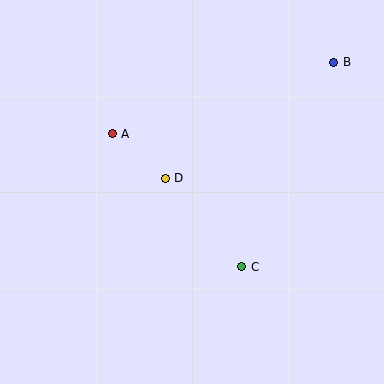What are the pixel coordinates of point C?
Point C is at (242, 267).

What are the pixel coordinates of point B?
Point B is at (334, 62).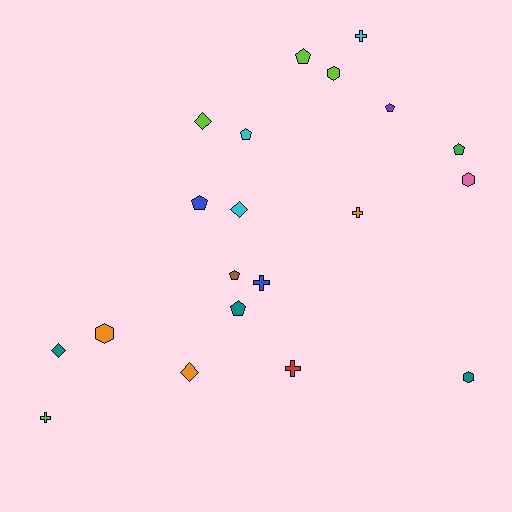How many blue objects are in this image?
There are 2 blue objects.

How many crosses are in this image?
There are 5 crosses.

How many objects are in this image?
There are 20 objects.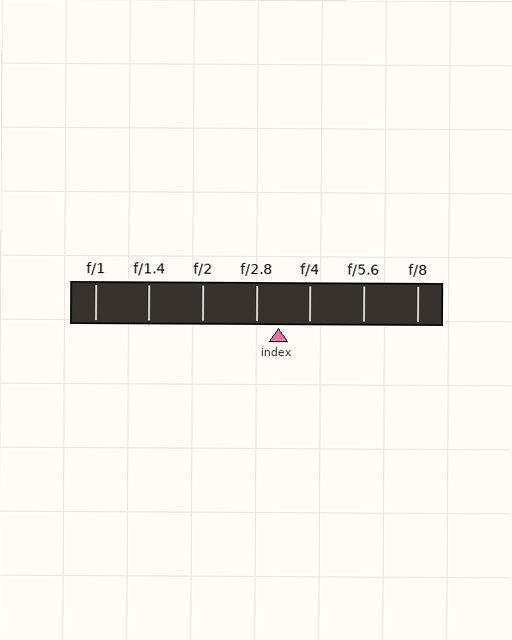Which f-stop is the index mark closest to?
The index mark is closest to f/2.8.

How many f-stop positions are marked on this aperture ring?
There are 7 f-stop positions marked.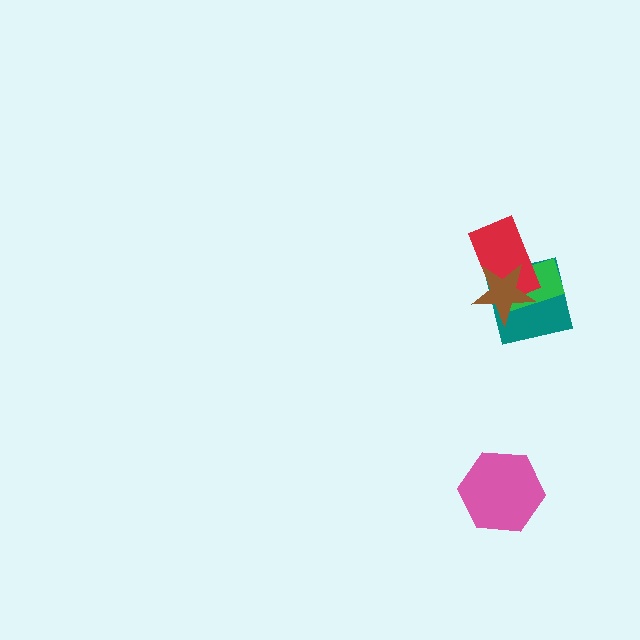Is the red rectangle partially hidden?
Yes, it is partially covered by another shape.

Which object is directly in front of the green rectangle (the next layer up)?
The red rectangle is directly in front of the green rectangle.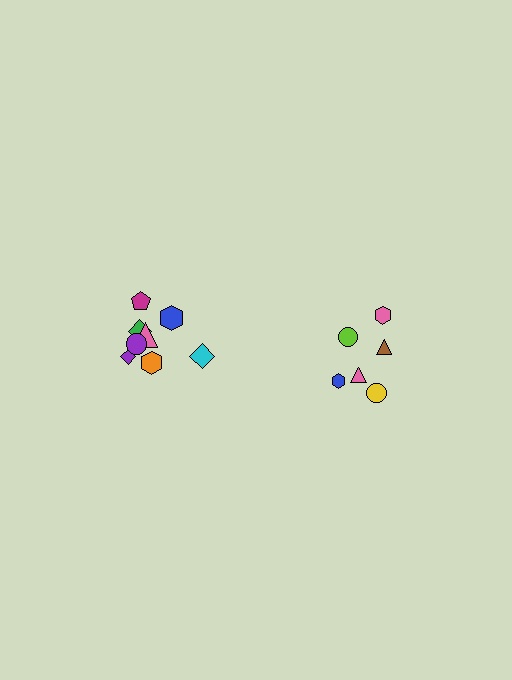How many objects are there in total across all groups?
There are 14 objects.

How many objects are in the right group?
There are 6 objects.